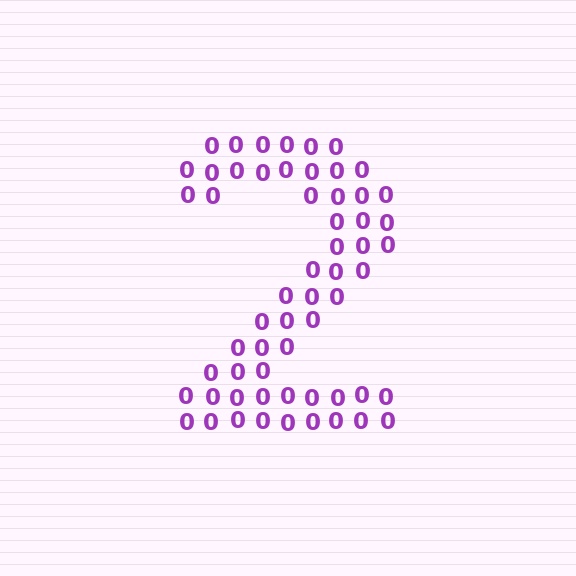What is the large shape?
The large shape is the digit 2.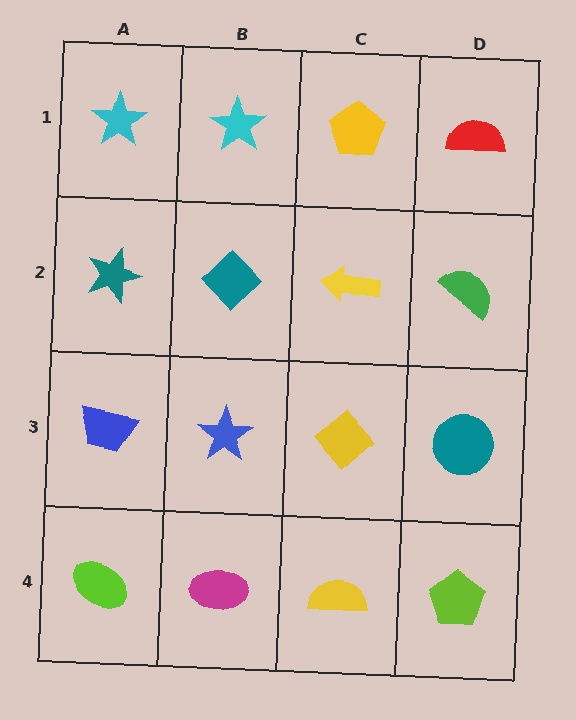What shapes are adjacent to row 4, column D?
A teal circle (row 3, column D), a yellow semicircle (row 4, column C).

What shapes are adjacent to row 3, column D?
A green semicircle (row 2, column D), a lime pentagon (row 4, column D), a yellow diamond (row 3, column C).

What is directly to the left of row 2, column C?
A teal diamond.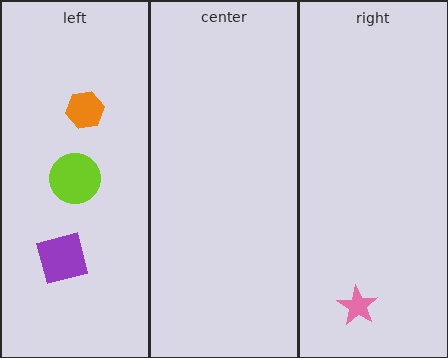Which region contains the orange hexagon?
The left region.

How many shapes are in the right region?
1.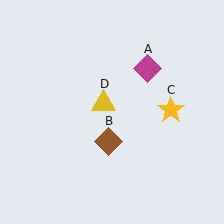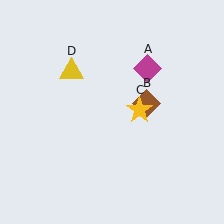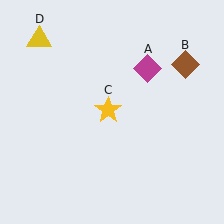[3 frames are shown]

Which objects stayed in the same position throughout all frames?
Magenta diamond (object A) remained stationary.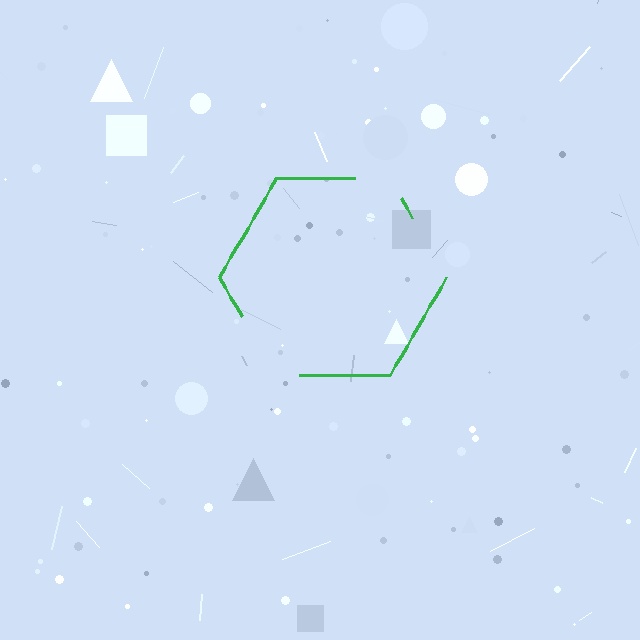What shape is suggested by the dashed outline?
The dashed outline suggests a hexagon.